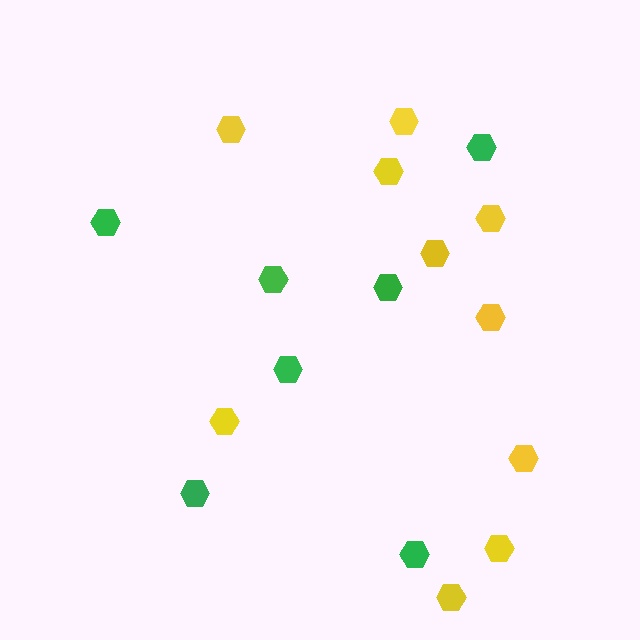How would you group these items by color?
There are 2 groups: one group of green hexagons (7) and one group of yellow hexagons (10).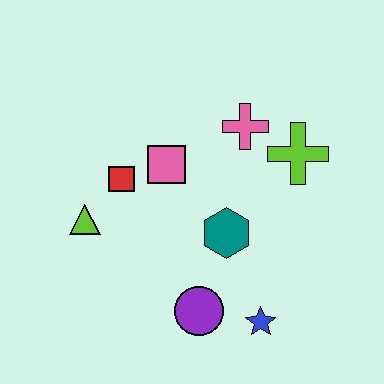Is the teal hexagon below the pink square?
Yes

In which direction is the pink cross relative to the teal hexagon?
The pink cross is above the teal hexagon.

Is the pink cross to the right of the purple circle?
Yes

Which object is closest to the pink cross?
The lime cross is closest to the pink cross.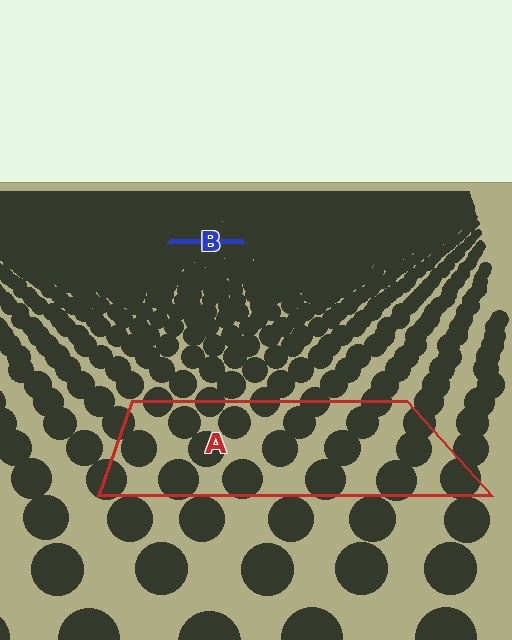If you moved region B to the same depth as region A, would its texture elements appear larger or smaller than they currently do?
They would appear larger. At a closer depth, the same texture elements are projected at a bigger on-screen size.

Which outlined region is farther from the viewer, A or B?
Region B is farther from the viewer — the texture elements inside it appear smaller and more densely packed.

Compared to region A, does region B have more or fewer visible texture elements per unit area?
Region B has more texture elements per unit area — they are packed more densely because it is farther away.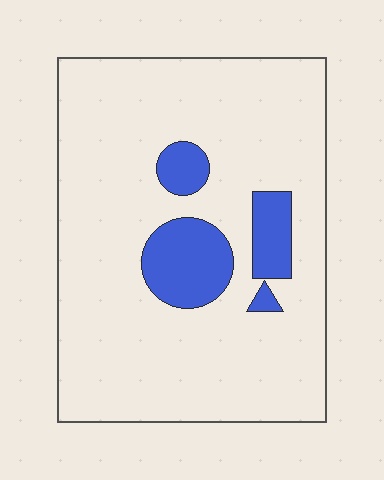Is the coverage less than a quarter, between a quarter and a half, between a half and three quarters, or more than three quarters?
Less than a quarter.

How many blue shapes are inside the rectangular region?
4.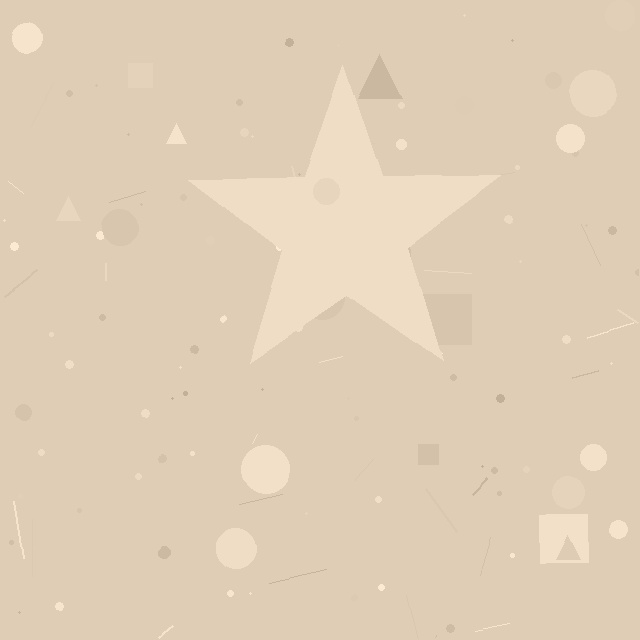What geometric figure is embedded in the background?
A star is embedded in the background.